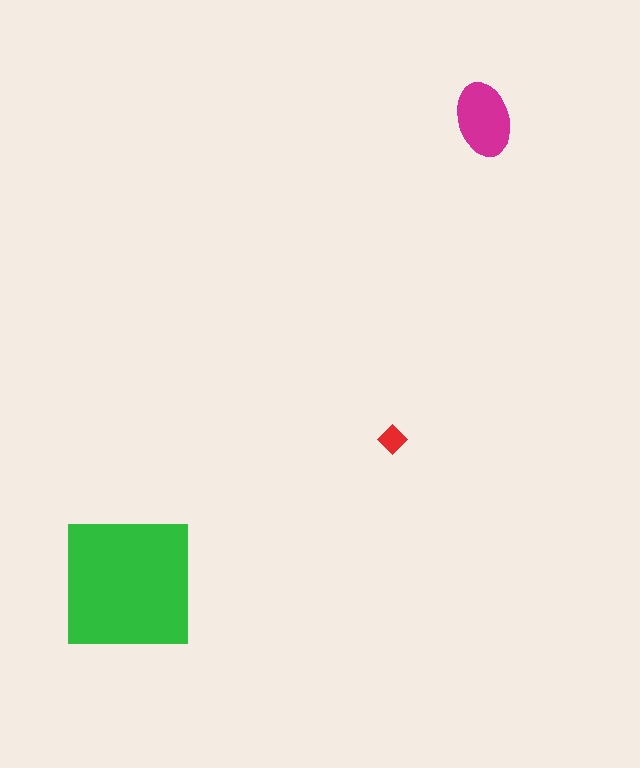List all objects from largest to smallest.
The green square, the magenta ellipse, the red diamond.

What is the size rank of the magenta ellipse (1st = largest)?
2nd.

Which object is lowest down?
The green square is bottommost.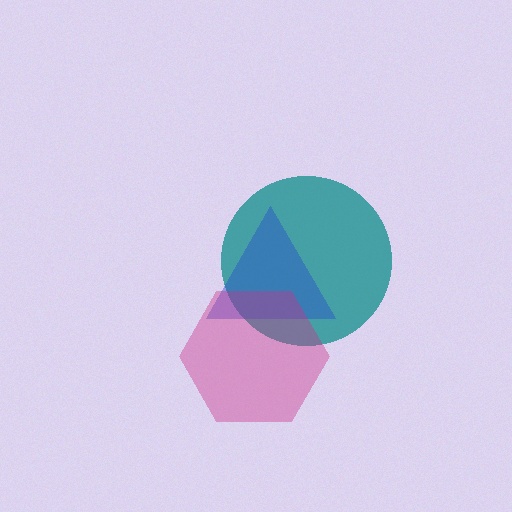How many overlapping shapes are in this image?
There are 3 overlapping shapes in the image.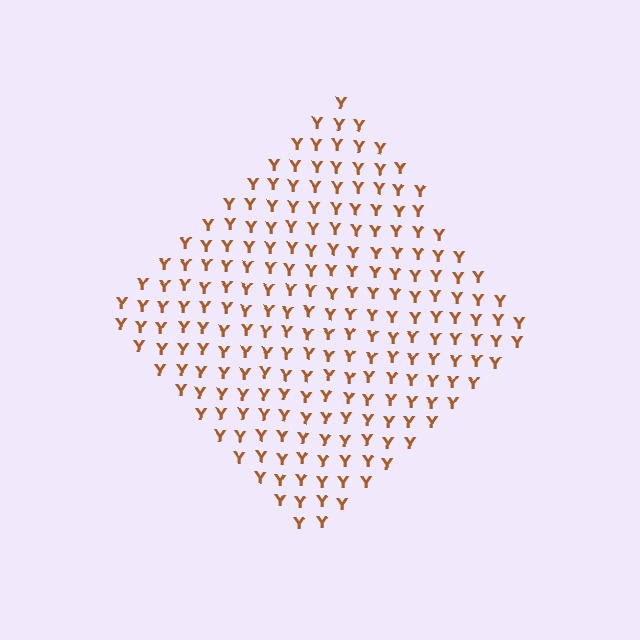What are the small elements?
The small elements are letter Y's.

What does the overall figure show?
The overall figure shows a diamond.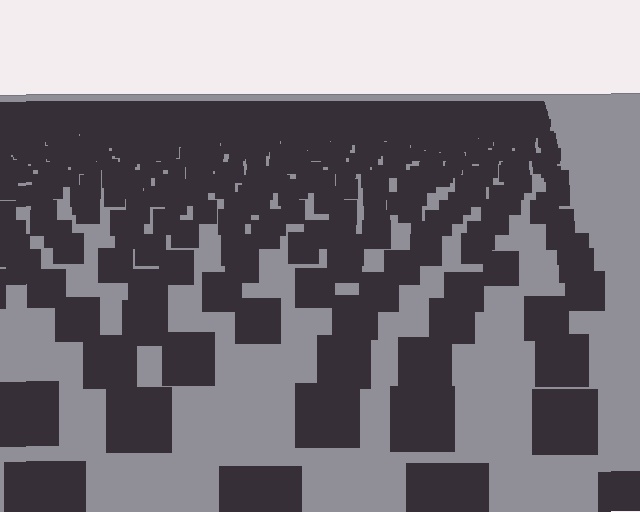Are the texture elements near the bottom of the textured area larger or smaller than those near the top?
Larger. Near the bottom, elements are closer to the viewer and appear at a bigger on-screen size.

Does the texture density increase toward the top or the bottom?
Density increases toward the top.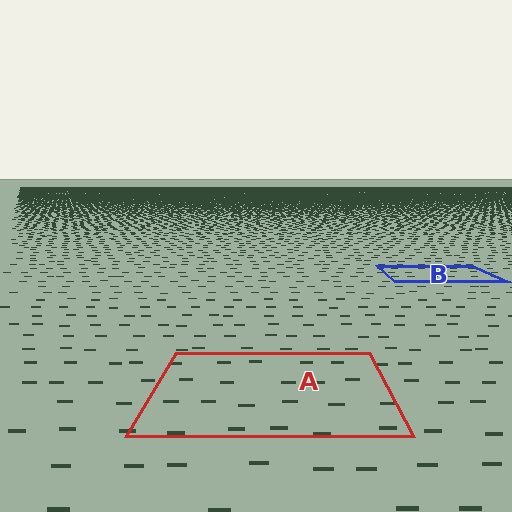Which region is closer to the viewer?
Region A is closer. The texture elements there are larger and more spread out.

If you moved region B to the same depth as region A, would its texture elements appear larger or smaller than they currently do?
They would appear larger. At a closer depth, the same texture elements are projected at a bigger on-screen size.